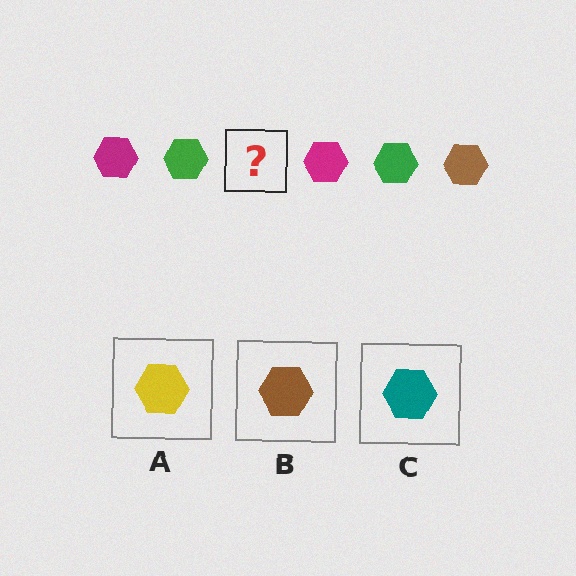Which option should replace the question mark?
Option B.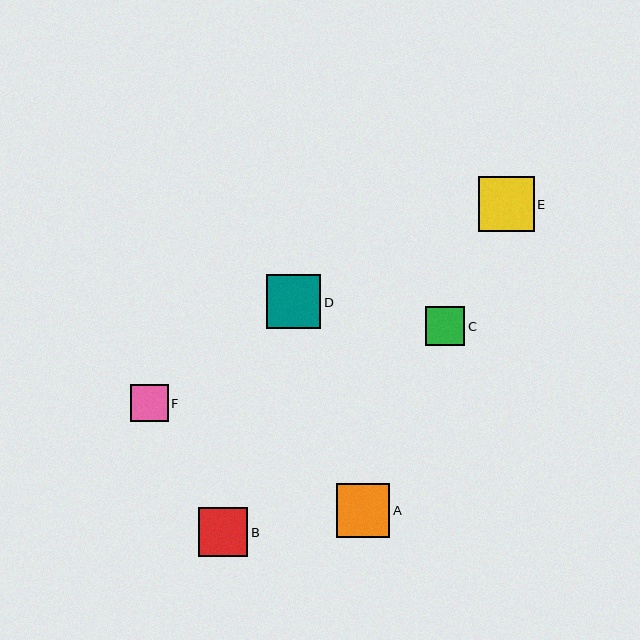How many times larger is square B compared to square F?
Square B is approximately 1.3 times the size of square F.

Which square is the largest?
Square E is the largest with a size of approximately 55 pixels.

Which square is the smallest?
Square F is the smallest with a size of approximately 38 pixels.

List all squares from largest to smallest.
From largest to smallest: E, D, A, B, C, F.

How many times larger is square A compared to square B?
Square A is approximately 1.1 times the size of square B.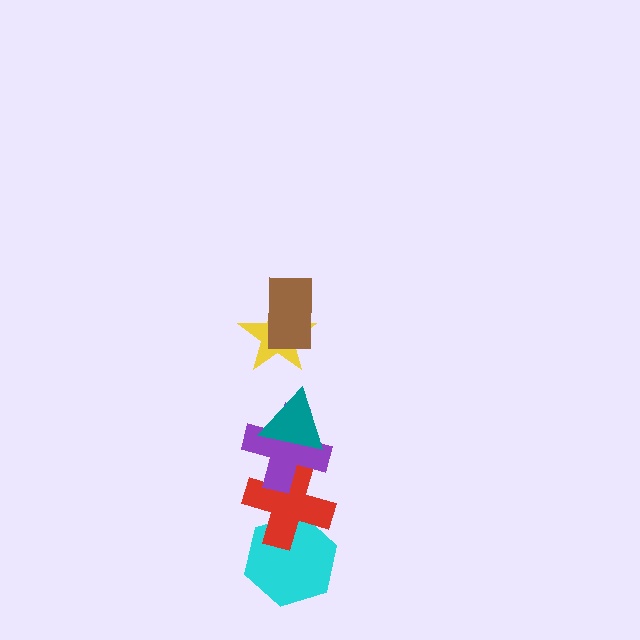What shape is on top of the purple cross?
The teal triangle is on top of the purple cross.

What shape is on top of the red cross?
The purple cross is on top of the red cross.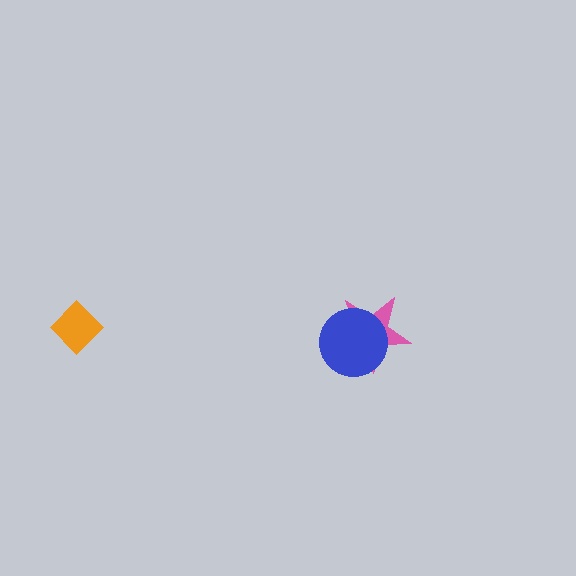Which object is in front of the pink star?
The blue circle is in front of the pink star.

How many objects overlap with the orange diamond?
0 objects overlap with the orange diamond.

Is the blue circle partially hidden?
No, no other shape covers it.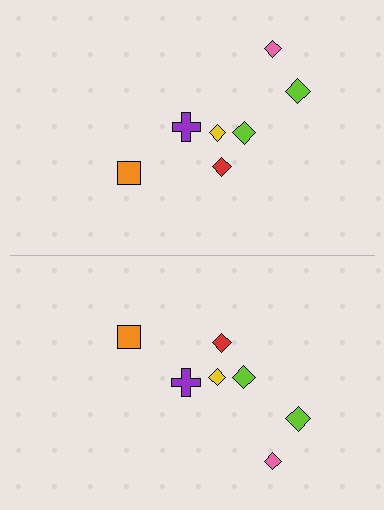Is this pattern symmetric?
Yes, this pattern has bilateral (reflection) symmetry.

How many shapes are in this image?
There are 14 shapes in this image.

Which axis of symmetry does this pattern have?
The pattern has a horizontal axis of symmetry running through the center of the image.